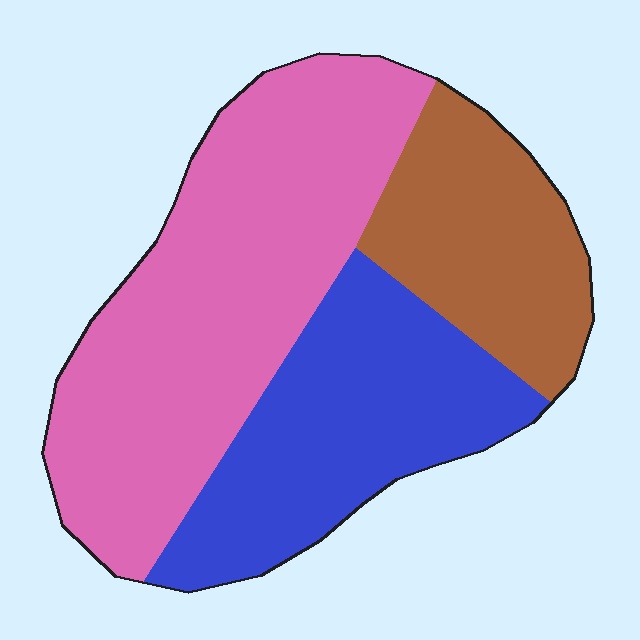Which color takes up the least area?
Brown, at roughly 20%.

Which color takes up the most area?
Pink, at roughly 50%.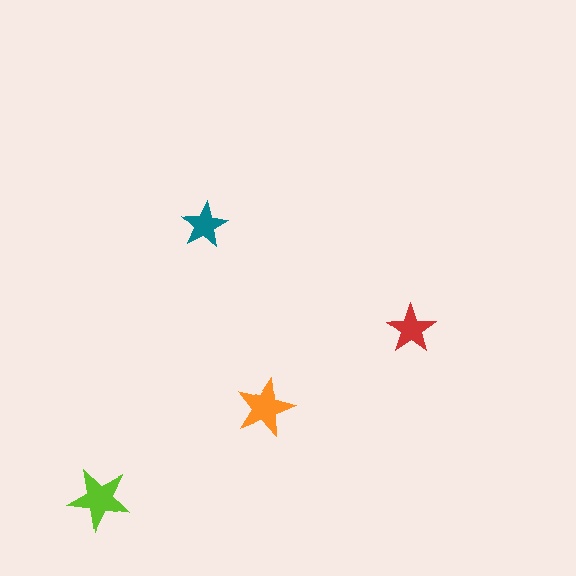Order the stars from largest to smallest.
the lime one, the orange one, the red one, the teal one.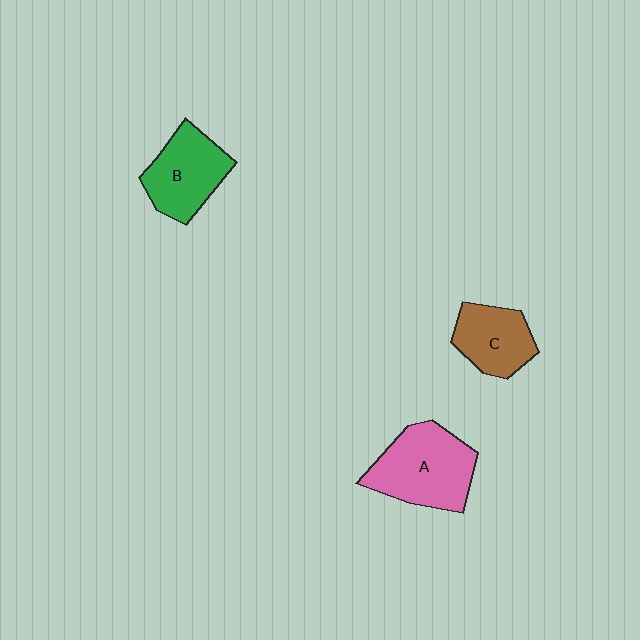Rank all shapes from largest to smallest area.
From largest to smallest: A (pink), B (green), C (brown).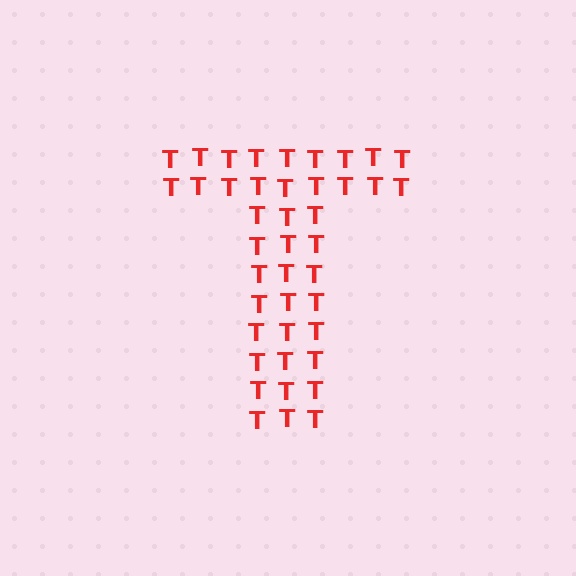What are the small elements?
The small elements are letter T's.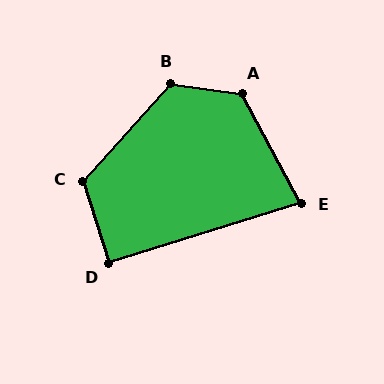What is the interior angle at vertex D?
Approximately 90 degrees (approximately right).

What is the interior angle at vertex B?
Approximately 124 degrees (obtuse).